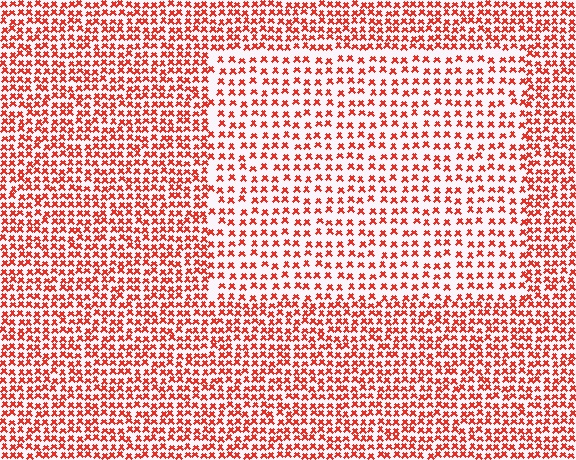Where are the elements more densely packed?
The elements are more densely packed outside the rectangle boundary.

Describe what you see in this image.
The image contains small red elements arranged at two different densities. A rectangle-shaped region is visible where the elements are less densely packed than the surrounding area.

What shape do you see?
I see a rectangle.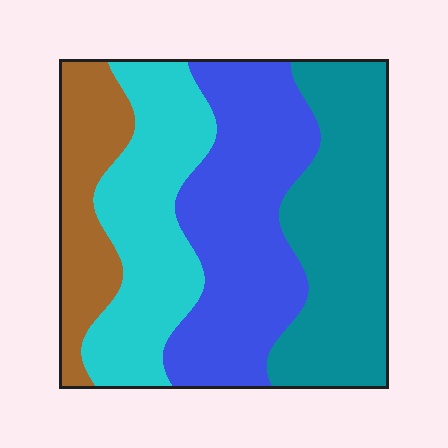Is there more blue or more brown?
Blue.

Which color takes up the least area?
Brown, at roughly 15%.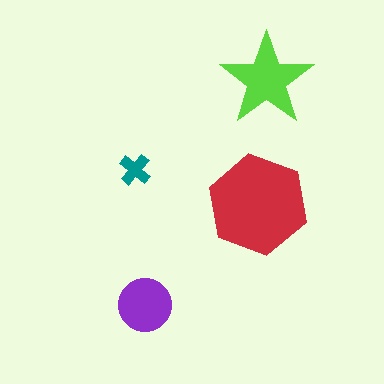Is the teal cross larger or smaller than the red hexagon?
Smaller.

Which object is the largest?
The red hexagon.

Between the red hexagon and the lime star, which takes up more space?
The red hexagon.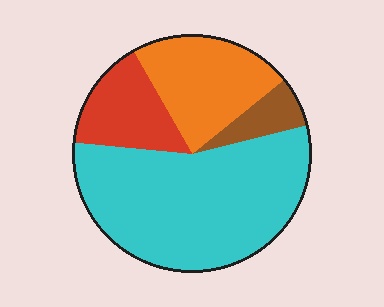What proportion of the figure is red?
Red takes up less than a sixth of the figure.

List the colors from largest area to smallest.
From largest to smallest: cyan, orange, red, brown.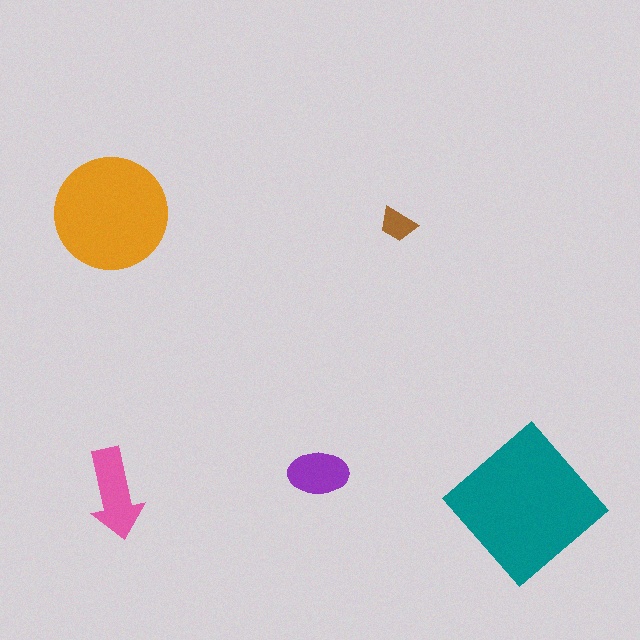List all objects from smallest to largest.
The brown trapezoid, the purple ellipse, the pink arrow, the orange circle, the teal diamond.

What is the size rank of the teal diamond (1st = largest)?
1st.